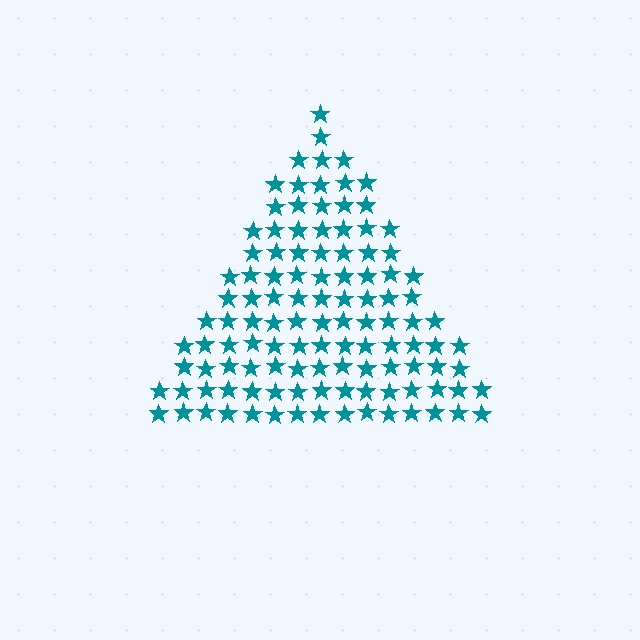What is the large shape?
The large shape is a triangle.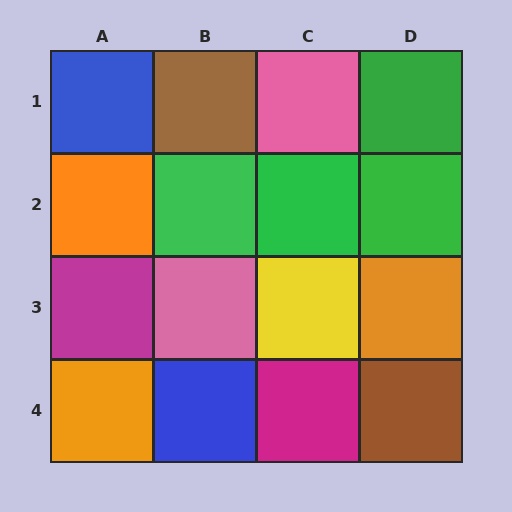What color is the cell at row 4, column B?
Blue.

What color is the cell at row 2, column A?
Orange.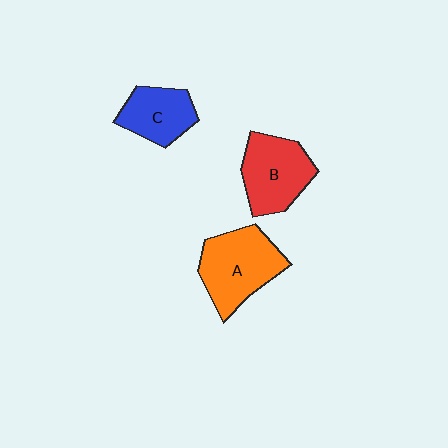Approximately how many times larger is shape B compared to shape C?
Approximately 1.3 times.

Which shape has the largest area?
Shape A (orange).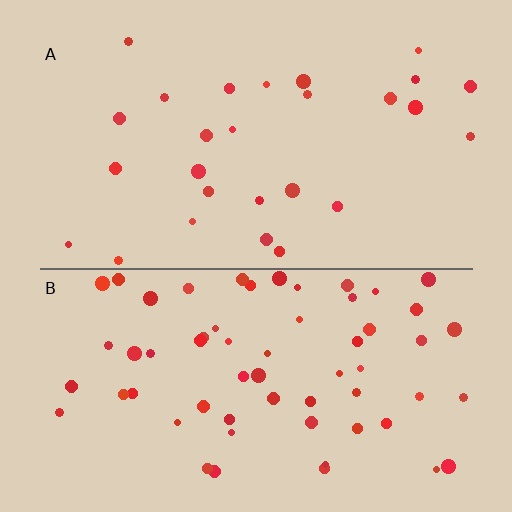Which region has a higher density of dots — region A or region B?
B (the bottom).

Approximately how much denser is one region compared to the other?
Approximately 2.3× — region B over region A.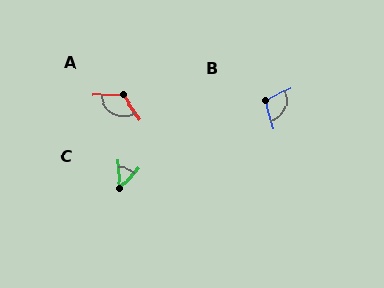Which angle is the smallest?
C, at approximately 45 degrees.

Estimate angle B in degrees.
Approximately 101 degrees.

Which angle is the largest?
A, at approximately 124 degrees.